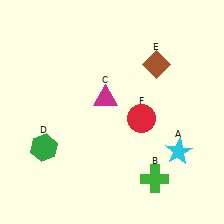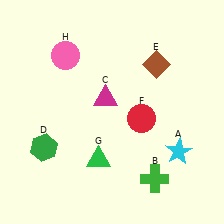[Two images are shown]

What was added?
A green triangle (G), a pink circle (H) were added in Image 2.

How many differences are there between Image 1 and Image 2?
There are 2 differences between the two images.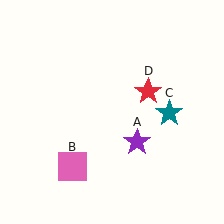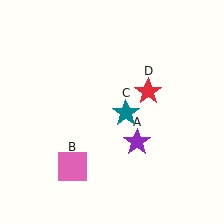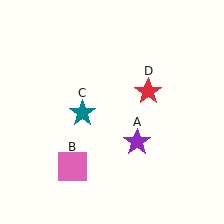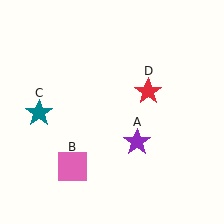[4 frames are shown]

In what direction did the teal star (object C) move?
The teal star (object C) moved left.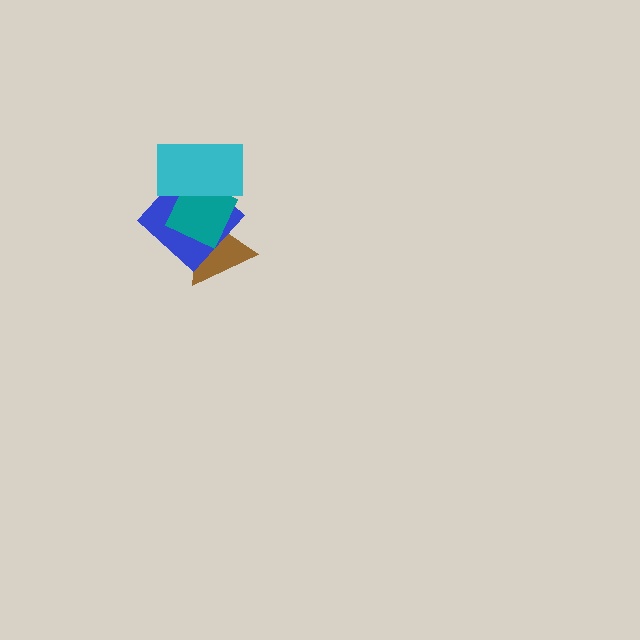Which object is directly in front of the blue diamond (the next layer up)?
The teal diamond is directly in front of the blue diamond.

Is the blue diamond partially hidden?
Yes, it is partially covered by another shape.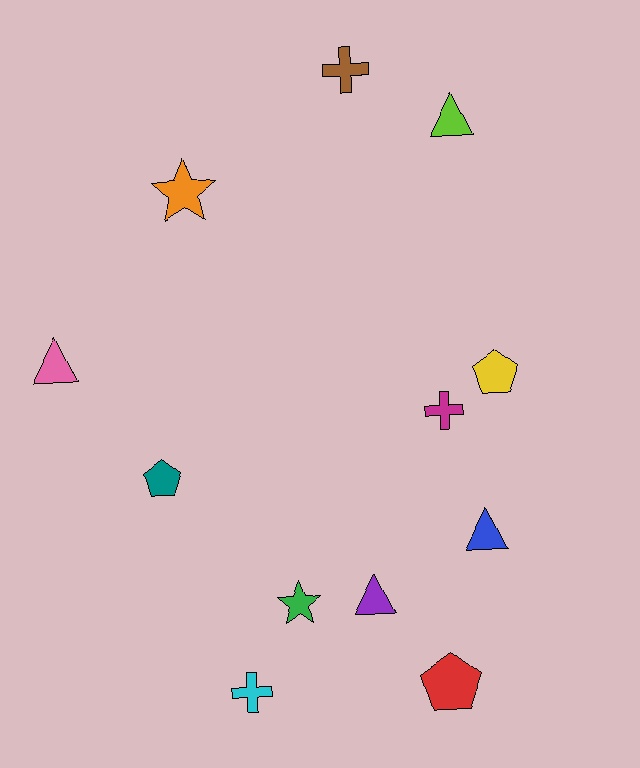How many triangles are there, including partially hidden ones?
There are 4 triangles.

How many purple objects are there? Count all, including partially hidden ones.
There is 1 purple object.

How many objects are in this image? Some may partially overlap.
There are 12 objects.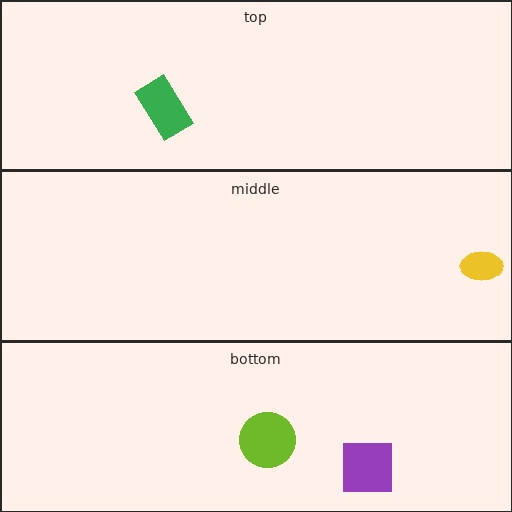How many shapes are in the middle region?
1.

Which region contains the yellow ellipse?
The middle region.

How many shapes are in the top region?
1.